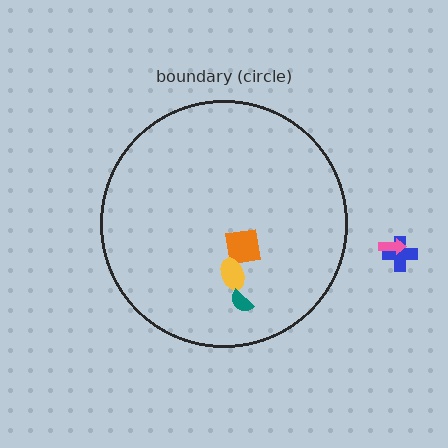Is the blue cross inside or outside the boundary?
Outside.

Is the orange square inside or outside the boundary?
Inside.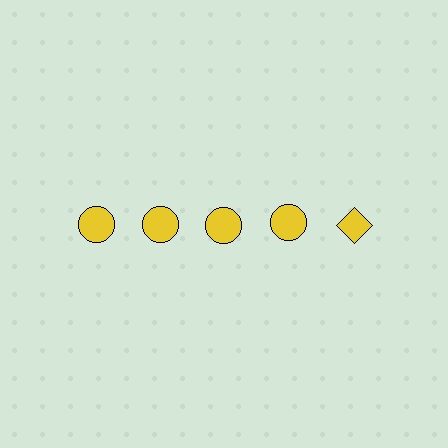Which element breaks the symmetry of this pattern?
The yellow diamond in the top row, rightmost column breaks the symmetry. All other shapes are yellow circles.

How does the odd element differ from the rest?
It has a different shape: diamond instead of circle.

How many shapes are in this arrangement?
There are 5 shapes arranged in a grid pattern.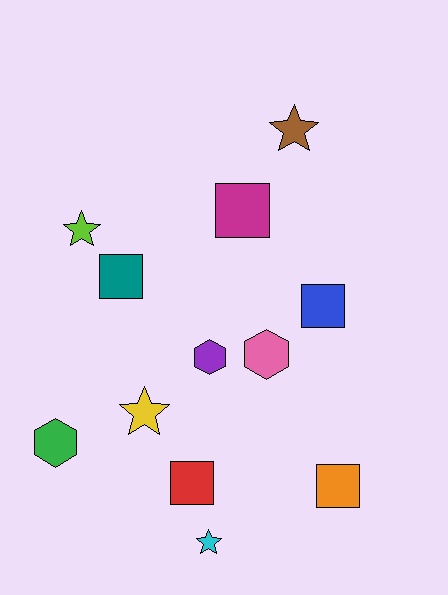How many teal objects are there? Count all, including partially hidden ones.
There is 1 teal object.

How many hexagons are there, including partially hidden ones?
There are 3 hexagons.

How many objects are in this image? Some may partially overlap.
There are 12 objects.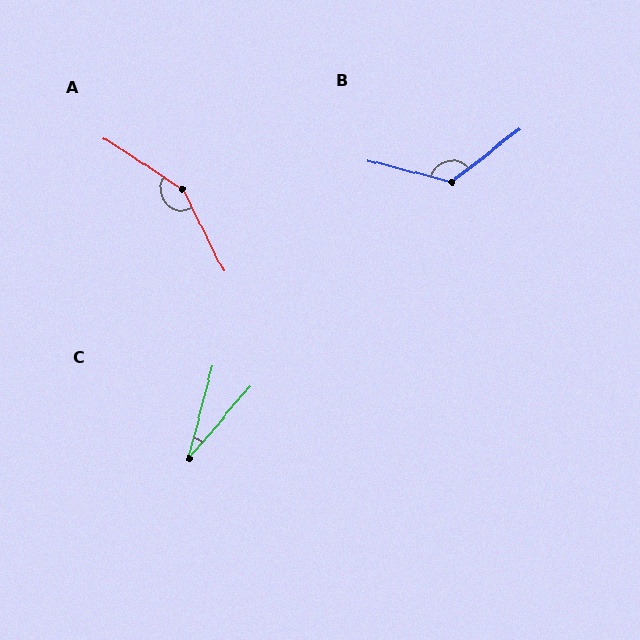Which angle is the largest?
A, at approximately 150 degrees.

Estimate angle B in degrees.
Approximately 128 degrees.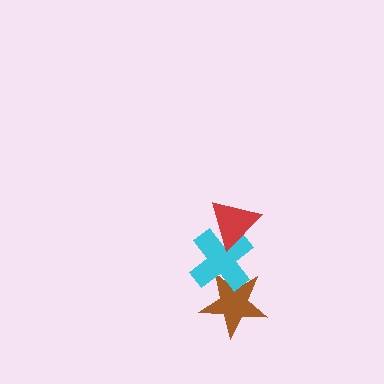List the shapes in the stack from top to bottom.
From top to bottom: the red triangle, the cyan cross, the brown star.